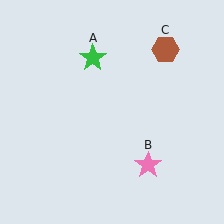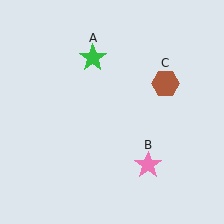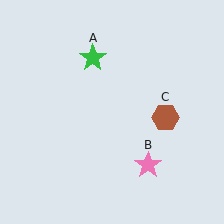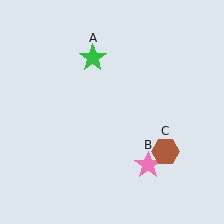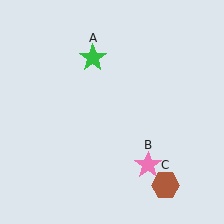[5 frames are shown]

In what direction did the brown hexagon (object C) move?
The brown hexagon (object C) moved down.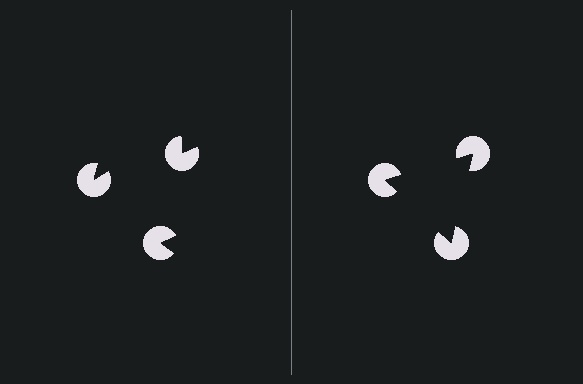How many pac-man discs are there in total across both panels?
6 — 3 on each side.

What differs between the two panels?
The pac-man discs are positioned identically on both sides; only the wedge orientations differ. On the right they align to a triangle; on the left they are misaligned.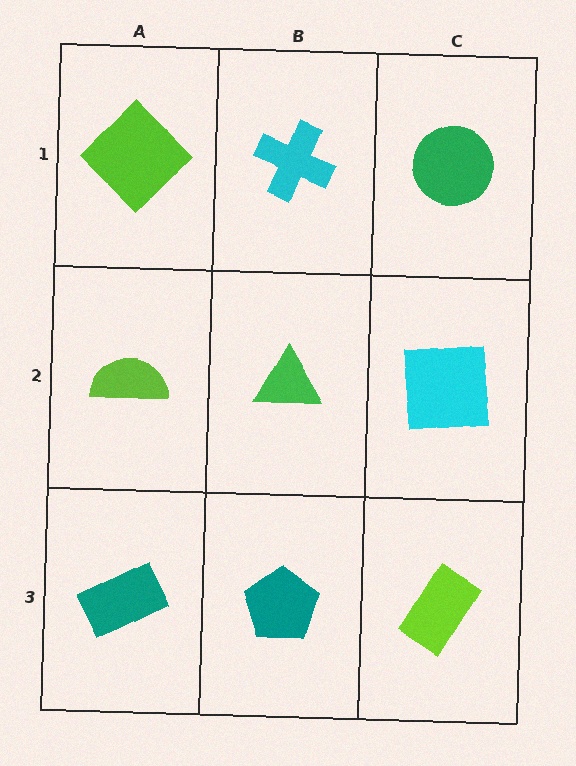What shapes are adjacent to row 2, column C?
A green circle (row 1, column C), a lime rectangle (row 3, column C), a green triangle (row 2, column B).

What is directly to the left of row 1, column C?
A cyan cross.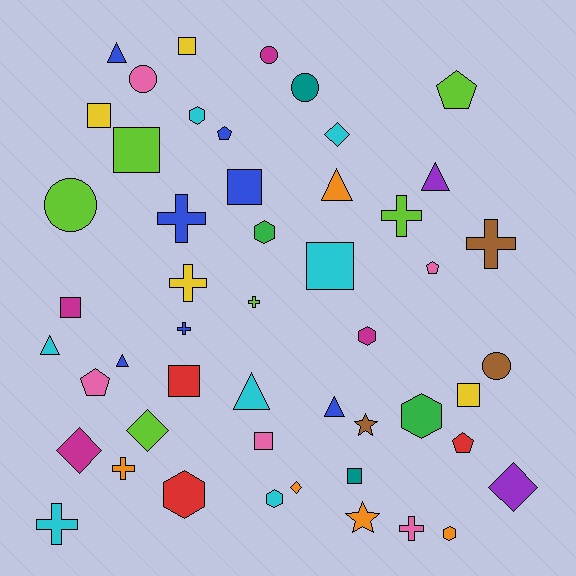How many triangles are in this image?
There are 7 triangles.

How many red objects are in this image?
There are 3 red objects.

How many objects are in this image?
There are 50 objects.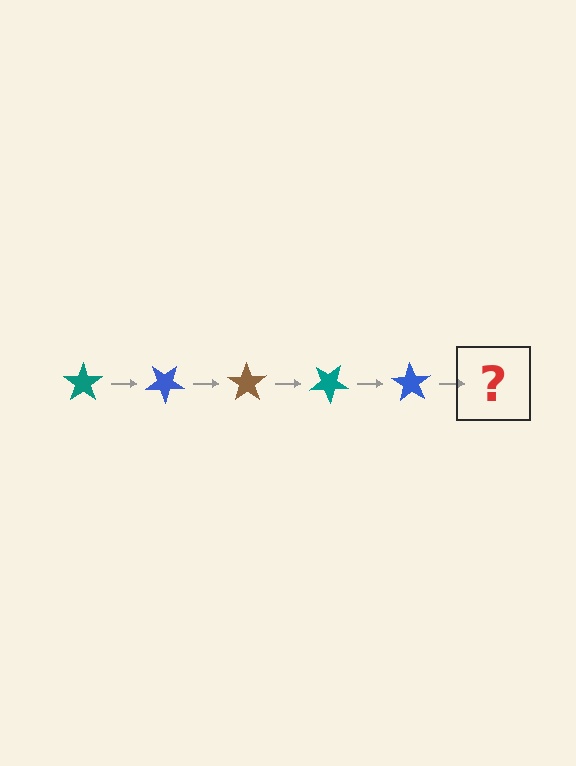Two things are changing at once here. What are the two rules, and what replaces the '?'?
The two rules are that it rotates 35 degrees each step and the color cycles through teal, blue, and brown. The '?' should be a brown star, rotated 175 degrees from the start.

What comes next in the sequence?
The next element should be a brown star, rotated 175 degrees from the start.